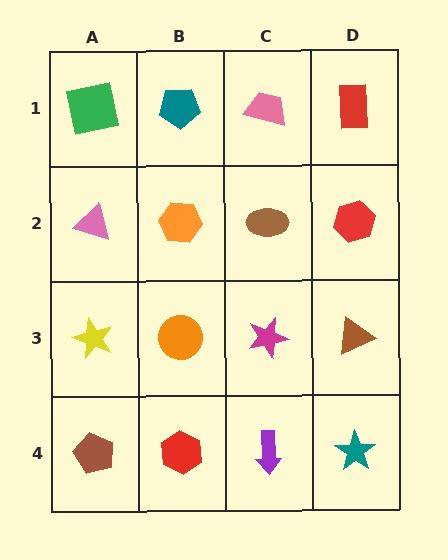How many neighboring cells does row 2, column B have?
4.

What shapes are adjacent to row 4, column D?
A brown triangle (row 3, column D), a purple arrow (row 4, column C).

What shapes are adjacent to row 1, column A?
A pink triangle (row 2, column A), a teal pentagon (row 1, column B).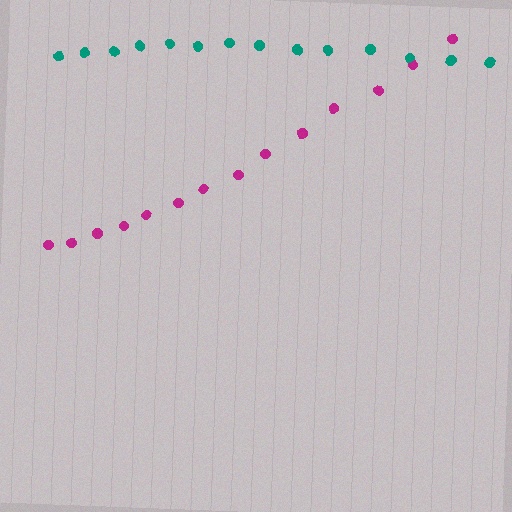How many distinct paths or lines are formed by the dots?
There are 2 distinct paths.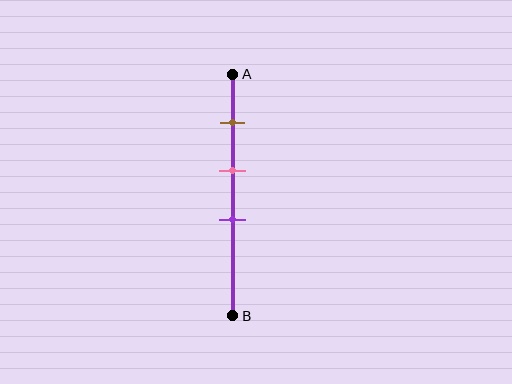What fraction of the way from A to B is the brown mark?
The brown mark is approximately 20% (0.2) of the way from A to B.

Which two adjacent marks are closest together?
The pink and purple marks are the closest adjacent pair.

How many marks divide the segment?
There are 3 marks dividing the segment.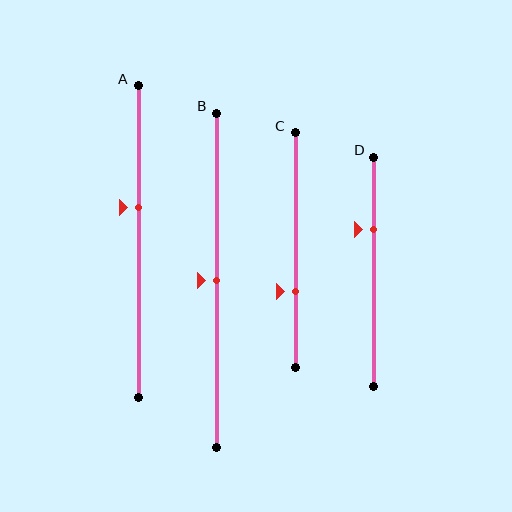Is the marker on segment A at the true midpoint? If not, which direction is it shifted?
No, the marker on segment A is shifted upward by about 11% of the segment length.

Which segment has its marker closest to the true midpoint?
Segment B has its marker closest to the true midpoint.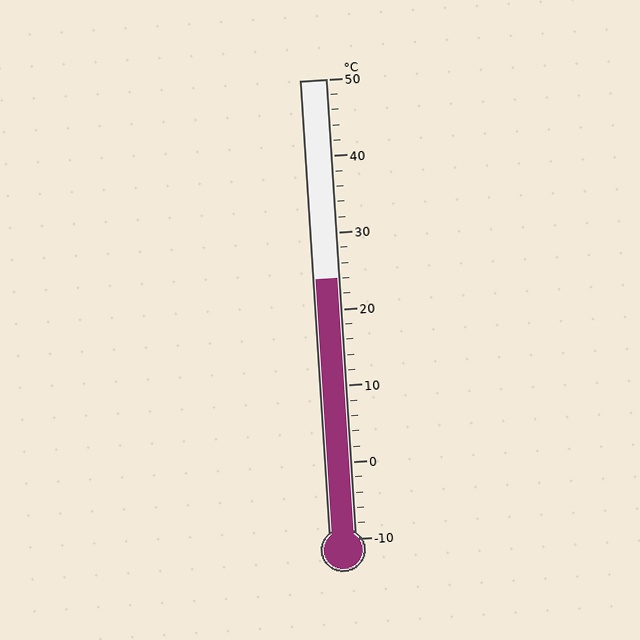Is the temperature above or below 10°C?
The temperature is above 10°C.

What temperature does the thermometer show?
The thermometer shows approximately 24°C.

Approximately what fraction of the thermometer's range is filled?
The thermometer is filled to approximately 55% of its range.